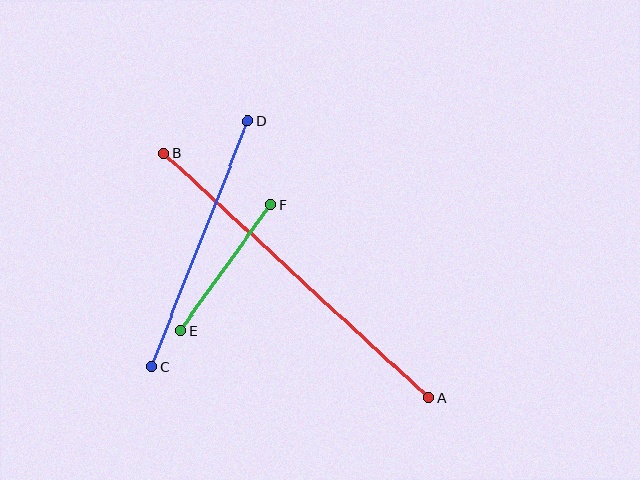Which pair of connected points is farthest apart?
Points A and B are farthest apart.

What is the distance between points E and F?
The distance is approximately 155 pixels.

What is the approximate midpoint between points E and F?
The midpoint is at approximately (225, 268) pixels.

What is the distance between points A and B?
The distance is approximately 360 pixels.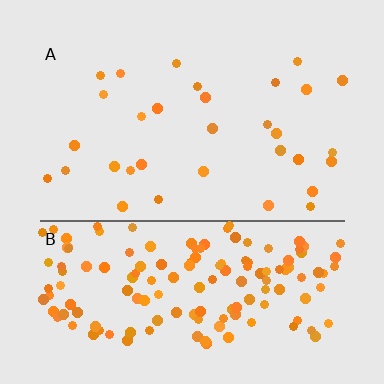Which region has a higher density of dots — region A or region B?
B (the bottom).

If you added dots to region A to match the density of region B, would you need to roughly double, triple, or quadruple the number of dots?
Approximately quadruple.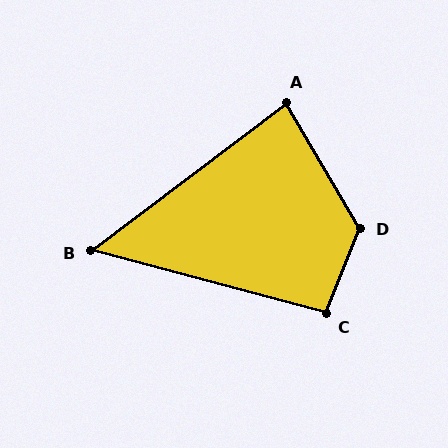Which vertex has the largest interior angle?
D, at approximately 128 degrees.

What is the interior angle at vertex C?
Approximately 97 degrees (obtuse).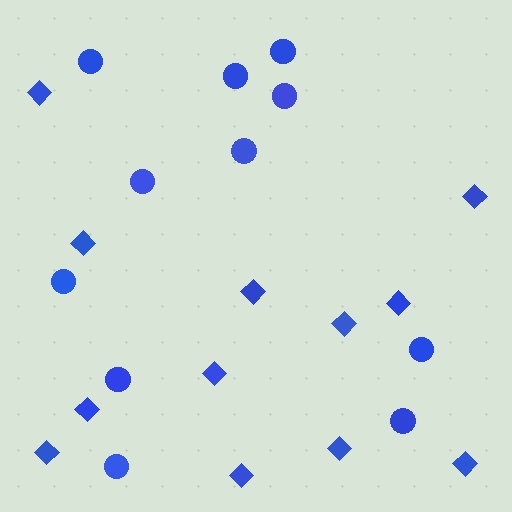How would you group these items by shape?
There are 2 groups: one group of circles (11) and one group of diamonds (12).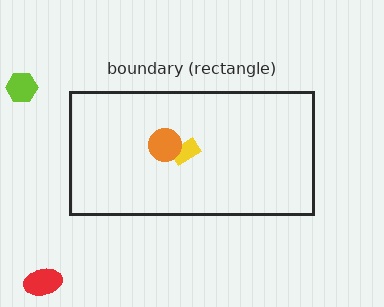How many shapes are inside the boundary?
2 inside, 2 outside.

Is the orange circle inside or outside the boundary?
Inside.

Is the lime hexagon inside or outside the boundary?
Outside.